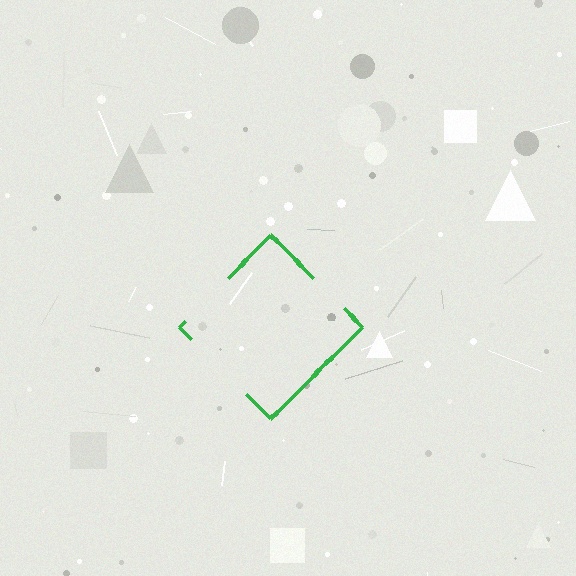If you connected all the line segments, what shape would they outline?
They would outline a diamond.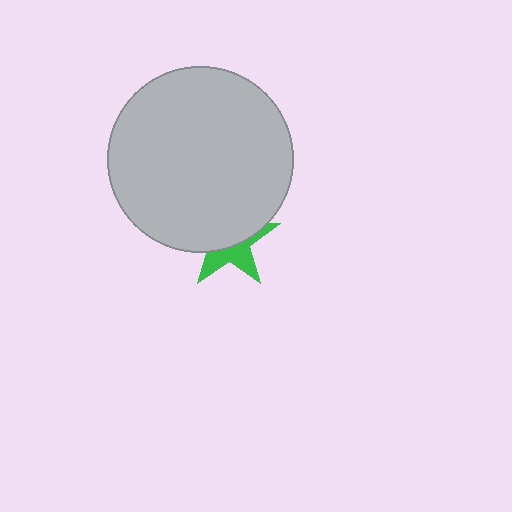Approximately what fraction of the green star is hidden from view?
Roughly 59% of the green star is hidden behind the light gray circle.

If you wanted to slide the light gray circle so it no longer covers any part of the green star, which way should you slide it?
Slide it up — that is the most direct way to separate the two shapes.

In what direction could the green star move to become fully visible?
The green star could move down. That would shift it out from behind the light gray circle entirely.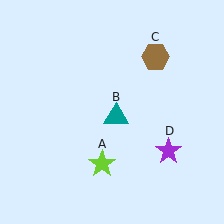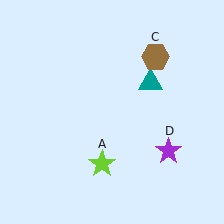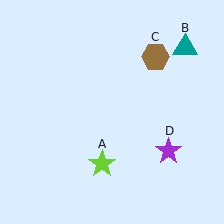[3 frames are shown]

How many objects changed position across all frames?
1 object changed position: teal triangle (object B).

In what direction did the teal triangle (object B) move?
The teal triangle (object B) moved up and to the right.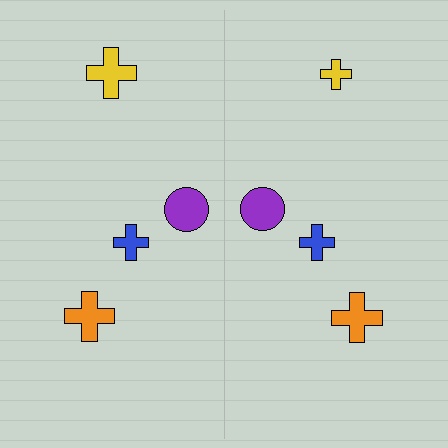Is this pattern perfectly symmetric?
No, the pattern is not perfectly symmetric. The yellow cross on the right side has a different size than its mirror counterpart.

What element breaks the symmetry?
The yellow cross on the right side has a different size than its mirror counterpart.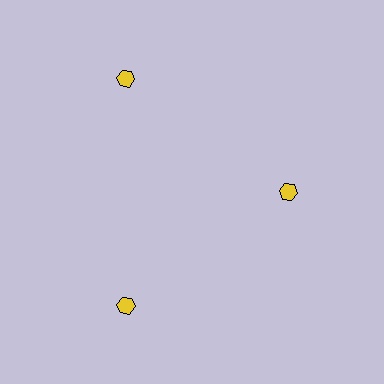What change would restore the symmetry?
The symmetry would be restored by moving it outward, back onto the ring so that all 3 hexagons sit at equal angles and equal distance from the center.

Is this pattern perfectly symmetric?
No. The 3 yellow hexagons are arranged in a ring, but one element near the 3 o'clock position is pulled inward toward the center, breaking the 3-fold rotational symmetry.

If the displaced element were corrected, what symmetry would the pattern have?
It would have 3-fold rotational symmetry — the pattern would map onto itself every 120 degrees.